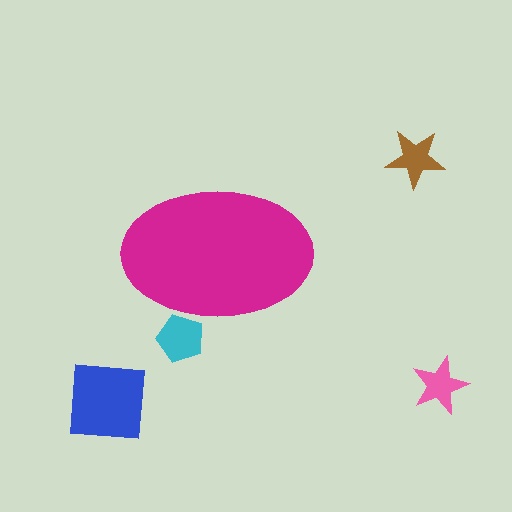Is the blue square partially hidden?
No, the blue square is fully visible.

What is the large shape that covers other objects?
A magenta ellipse.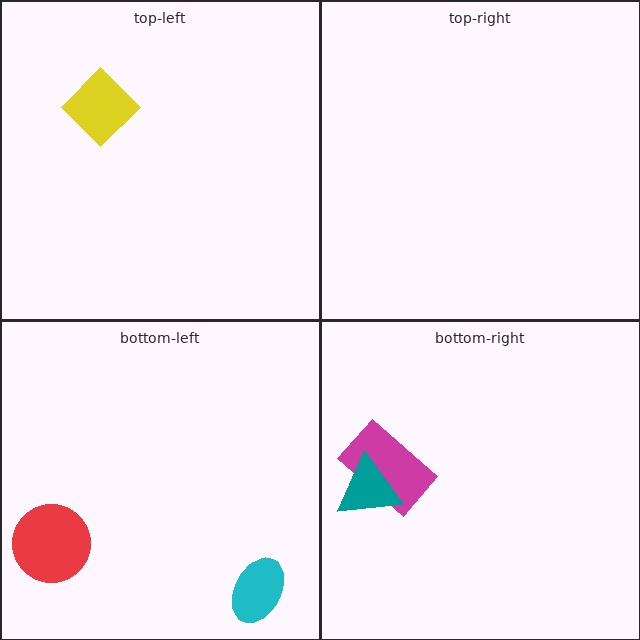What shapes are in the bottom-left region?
The cyan ellipse, the red circle.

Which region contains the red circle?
The bottom-left region.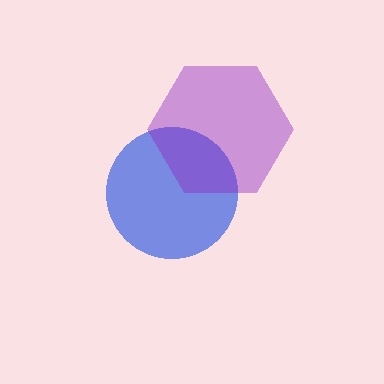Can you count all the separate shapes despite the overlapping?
Yes, there are 2 separate shapes.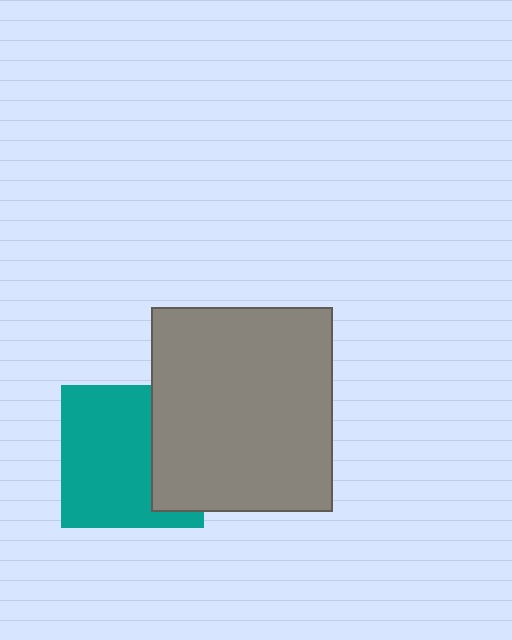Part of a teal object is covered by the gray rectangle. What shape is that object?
It is a square.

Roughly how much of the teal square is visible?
Most of it is visible (roughly 68%).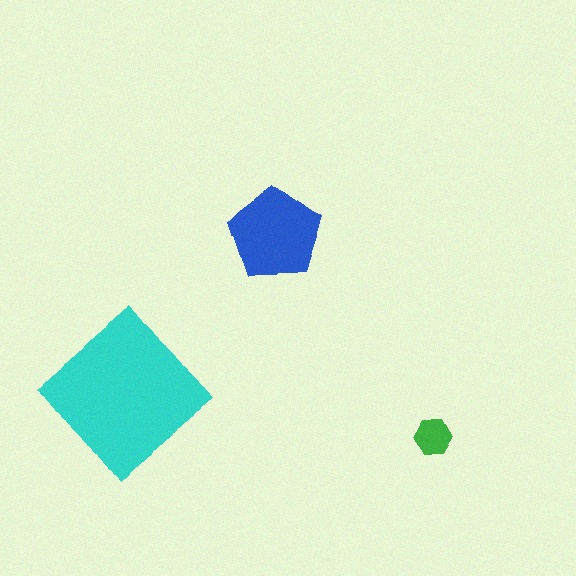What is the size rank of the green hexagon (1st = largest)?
3rd.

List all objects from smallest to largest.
The green hexagon, the blue pentagon, the cyan diamond.